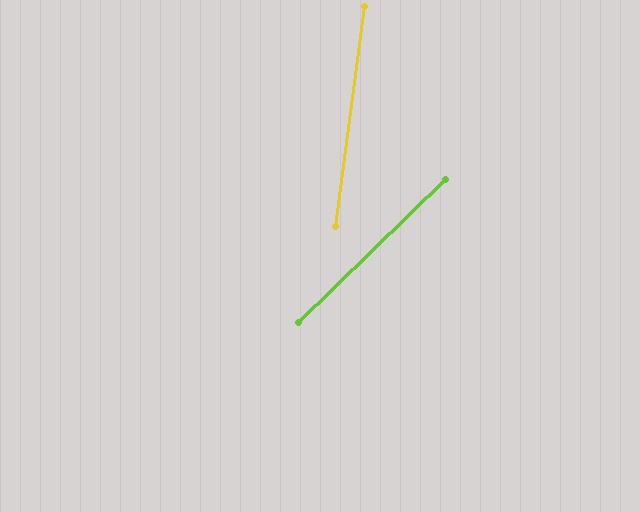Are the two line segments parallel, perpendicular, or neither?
Neither parallel nor perpendicular — they differ by about 38°.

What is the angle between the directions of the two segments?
Approximately 38 degrees.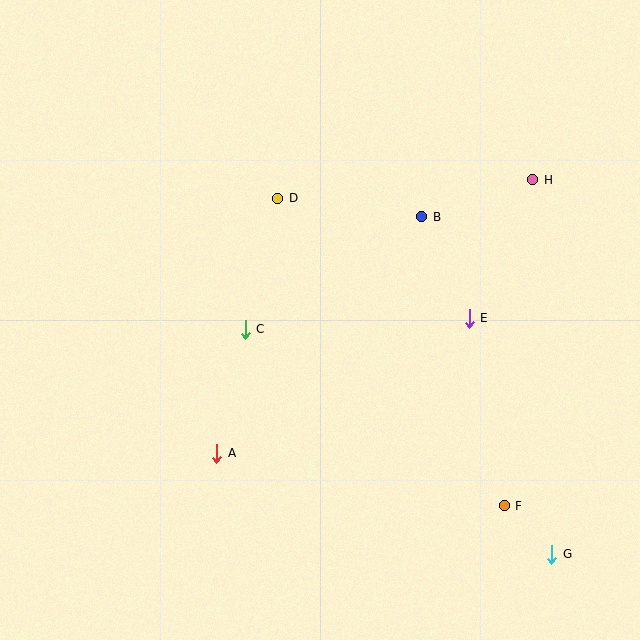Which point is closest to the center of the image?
Point C at (245, 329) is closest to the center.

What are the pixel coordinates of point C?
Point C is at (245, 329).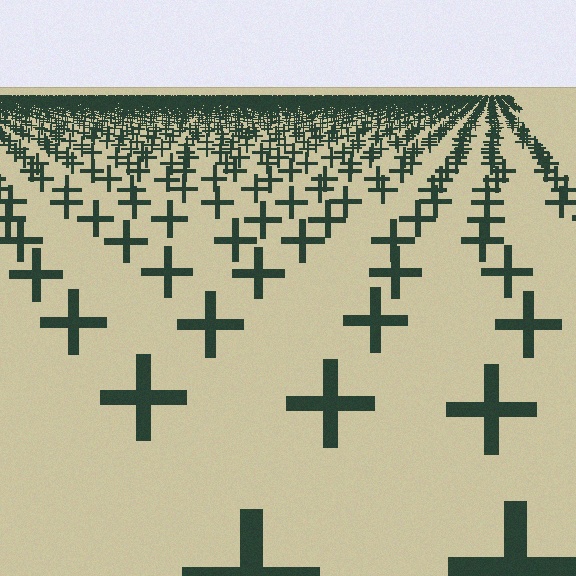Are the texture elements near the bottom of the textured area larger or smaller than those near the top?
Larger. Near the bottom, elements are closer to the viewer and appear at a bigger on-screen size.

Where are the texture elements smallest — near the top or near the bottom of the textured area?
Near the top.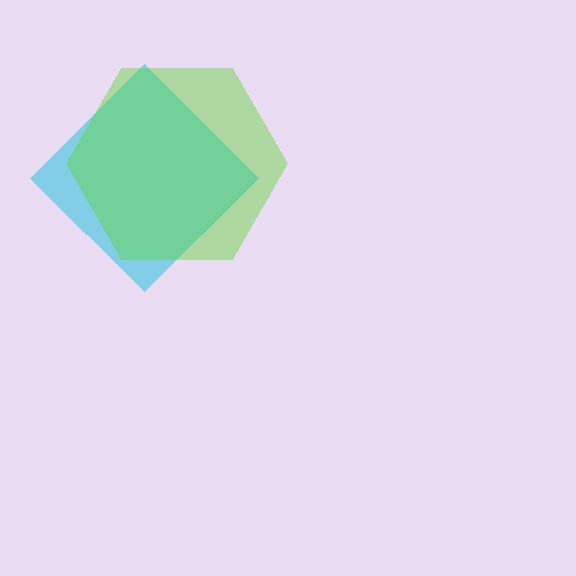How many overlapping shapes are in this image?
There are 2 overlapping shapes in the image.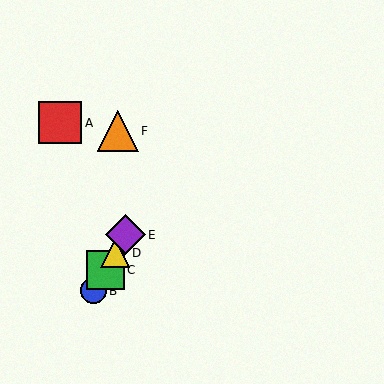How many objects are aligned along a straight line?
4 objects (B, C, D, E) are aligned along a straight line.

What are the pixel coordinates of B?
Object B is at (93, 291).